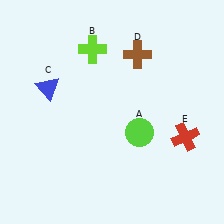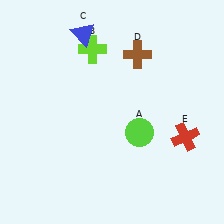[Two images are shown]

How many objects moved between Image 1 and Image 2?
1 object moved between the two images.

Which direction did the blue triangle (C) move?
The blue triangle (C) moved up.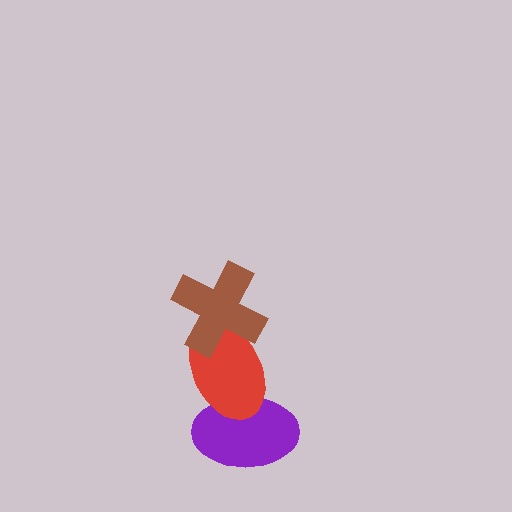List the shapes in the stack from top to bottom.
From top to bottom: the brown cross, the red ellipse, the purple ellipse.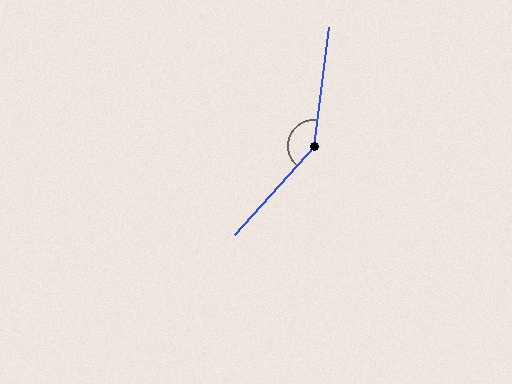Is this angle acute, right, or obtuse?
It is obtuse.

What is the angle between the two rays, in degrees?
Approximately 146 degrees.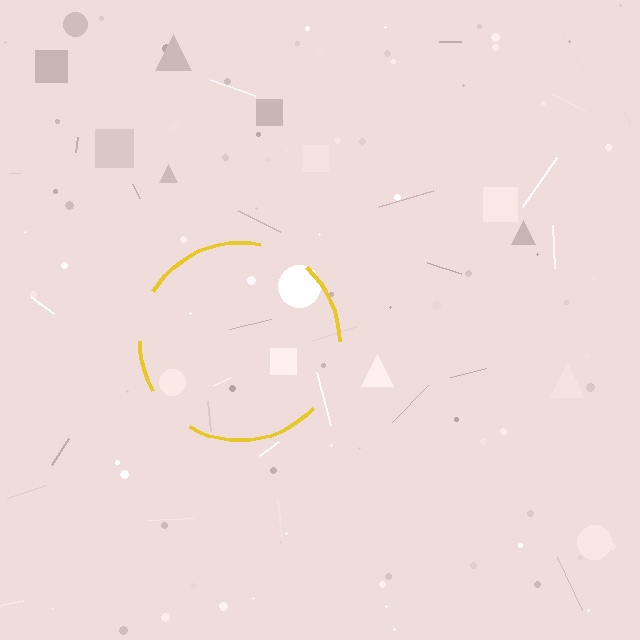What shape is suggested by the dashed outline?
The dashed outline suggests a circle.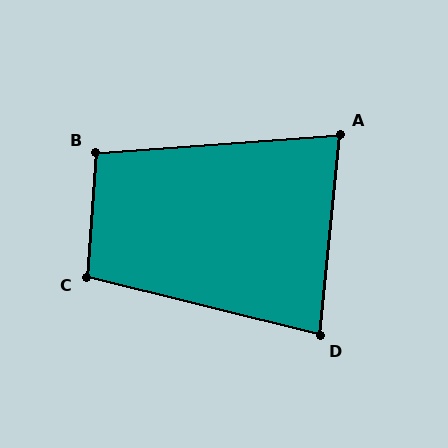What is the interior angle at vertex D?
Approximately 82 degrees (acute).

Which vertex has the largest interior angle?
C, at approximately 100 degrees.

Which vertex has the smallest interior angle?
A, at approximately 80 degrees.